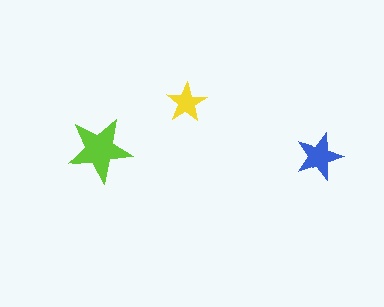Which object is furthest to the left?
The lime star is leftmost.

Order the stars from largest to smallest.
the lime one, the blue one, the yellow one.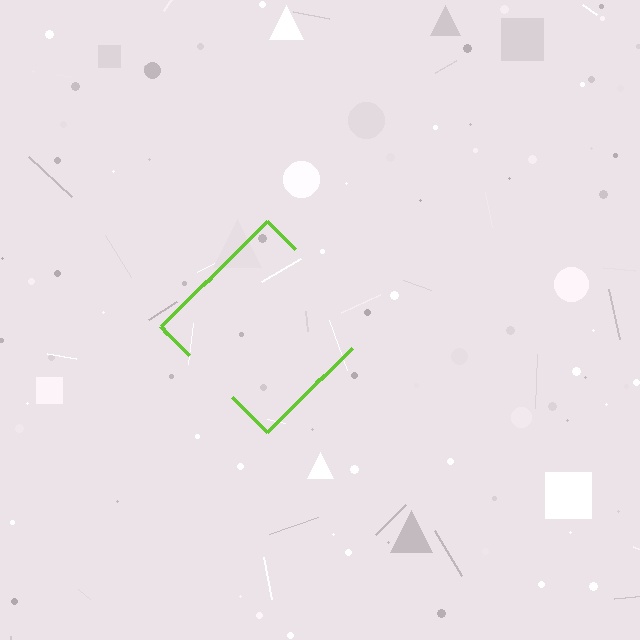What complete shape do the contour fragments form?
The contour fragments form a diamond.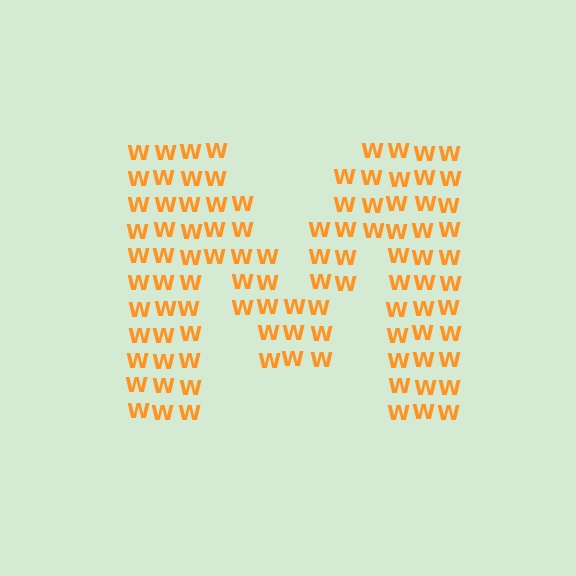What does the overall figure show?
The overall figure shows the letter M.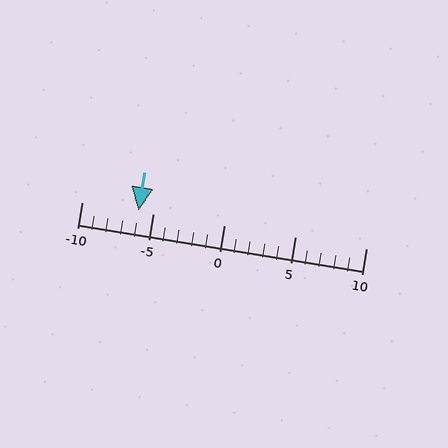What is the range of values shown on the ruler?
The ruler shows values from -10 to 10.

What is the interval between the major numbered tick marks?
The major tick marks are spaced 5 units apart.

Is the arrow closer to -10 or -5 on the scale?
The arrow is closer to -5.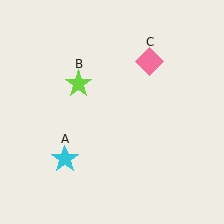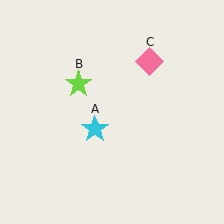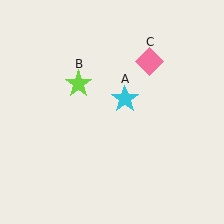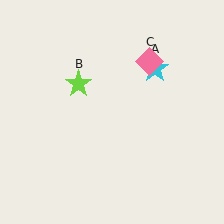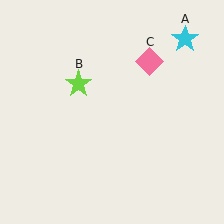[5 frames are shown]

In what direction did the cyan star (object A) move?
The cyan star (object A) moved up and to the right.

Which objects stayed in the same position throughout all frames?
Lime star (object B) and pink diamond (object C) remained stationary.